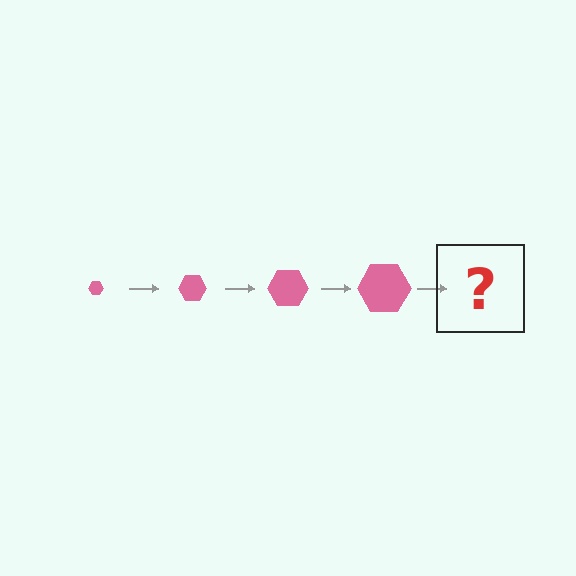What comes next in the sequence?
The next element should be a pink hexagon, larger than the previous one.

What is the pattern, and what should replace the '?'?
The pattern is that the hexagon gets progressively larger each step. The '?' should be a pink hexagon, larger than the previous one.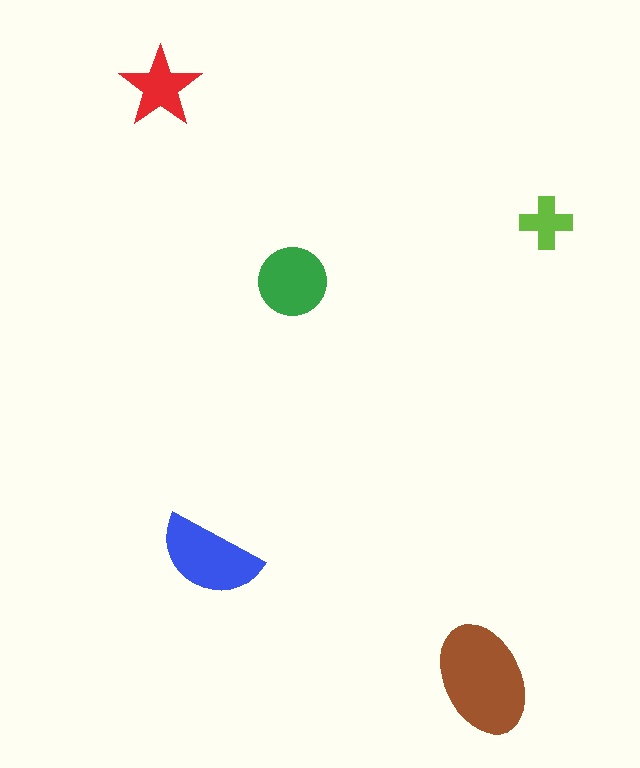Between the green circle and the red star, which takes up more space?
The green circle.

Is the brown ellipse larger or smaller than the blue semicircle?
Larger.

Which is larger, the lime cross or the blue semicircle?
The blue semicircle.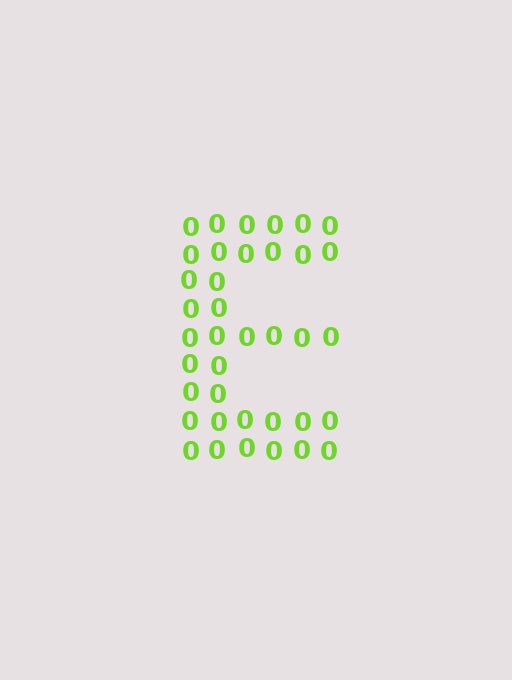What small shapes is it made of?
It is made of small digit 0's.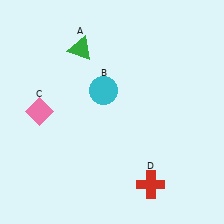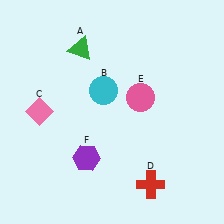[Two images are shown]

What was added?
A pink circle (E), a purple hexagon (F) were added in Image 2.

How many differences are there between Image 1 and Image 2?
There are 2 differences between the two images.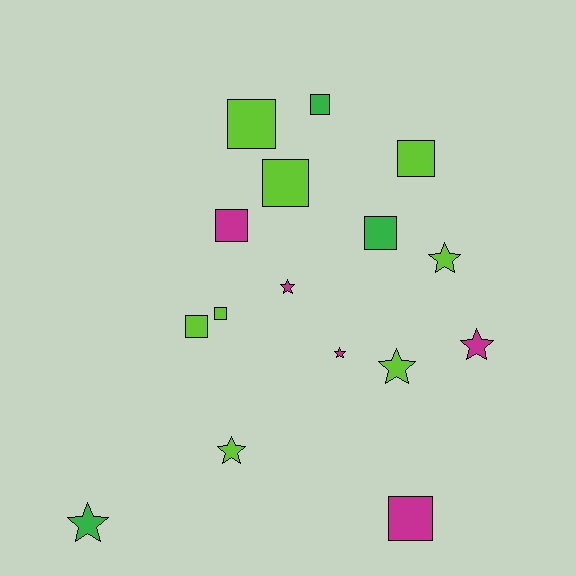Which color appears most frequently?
Lime, with 8 objects.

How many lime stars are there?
There are 3 lime stars.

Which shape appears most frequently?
Square, with 9 objects.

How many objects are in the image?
There are 16 objects.